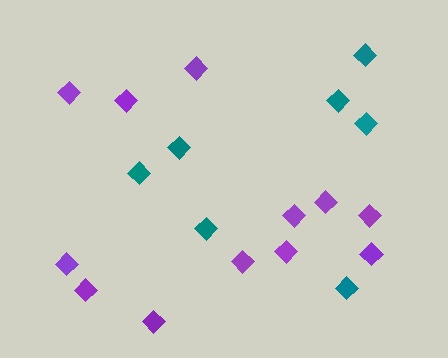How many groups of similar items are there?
There are 2 groups: one group of teal diamonds (7) and one group of purple diamonds (12).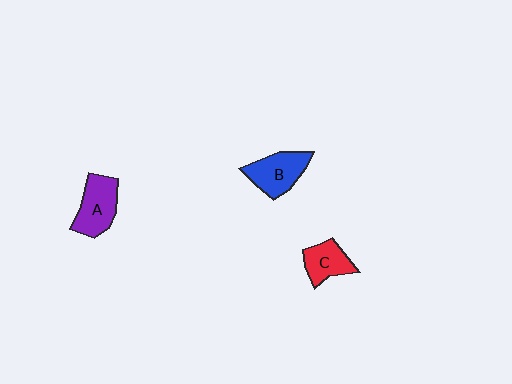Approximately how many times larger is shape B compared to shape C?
Approximately 1.3 times.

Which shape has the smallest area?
Shape C (red).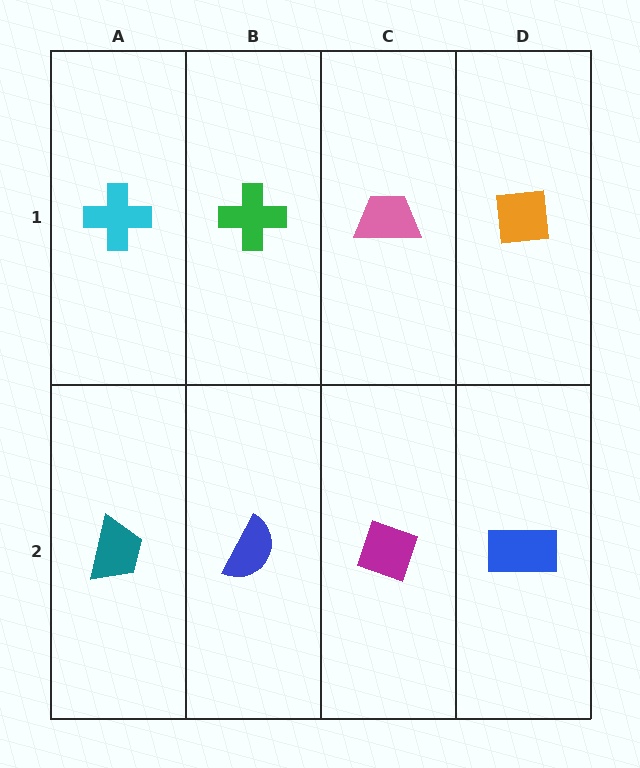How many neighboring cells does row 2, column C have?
3.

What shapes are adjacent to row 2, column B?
A green cross (row 1, column B), a teal trapezoid (row 2, column A), a magenta diamond (row 2, column C).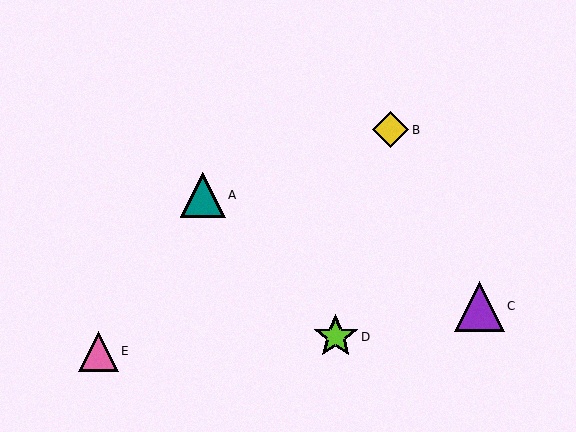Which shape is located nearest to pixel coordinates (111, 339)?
The pink triangle (labeled E) at (98, 351) is nearest to that location.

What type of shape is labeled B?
Shape B is a yellow diamond.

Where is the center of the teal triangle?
The center of the teal triangle is at (203, 195).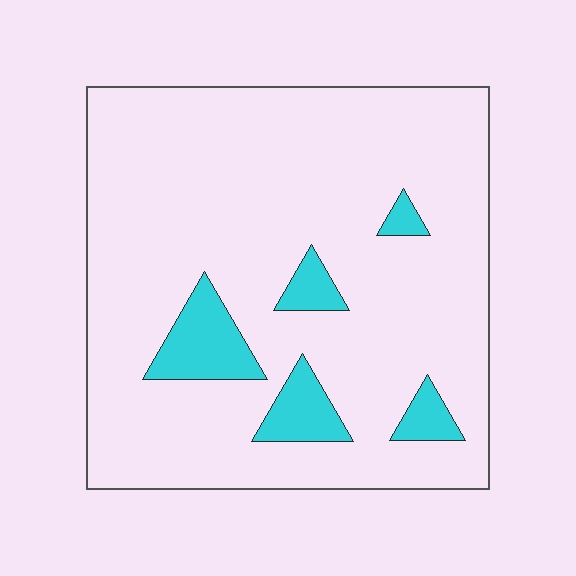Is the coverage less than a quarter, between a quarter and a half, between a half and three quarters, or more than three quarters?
Less than a quarter.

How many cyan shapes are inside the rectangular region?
5.